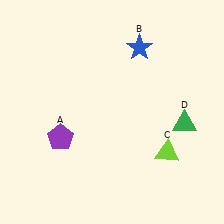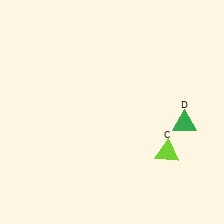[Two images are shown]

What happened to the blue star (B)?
The blue star (B) was removed in Image 2. It was in the top-right area of Image 1.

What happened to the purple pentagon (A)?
The purple pentagon (A) was removed in Image 2. It was in the bottom-left area of Image 1.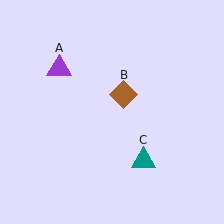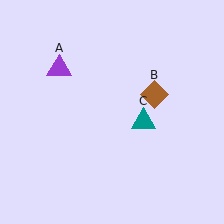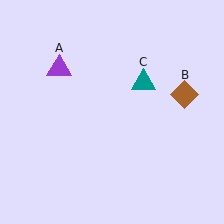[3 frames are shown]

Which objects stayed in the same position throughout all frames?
Purple triangle (object A) remained stationary.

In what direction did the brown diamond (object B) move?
The brown diamond (object B) moved right.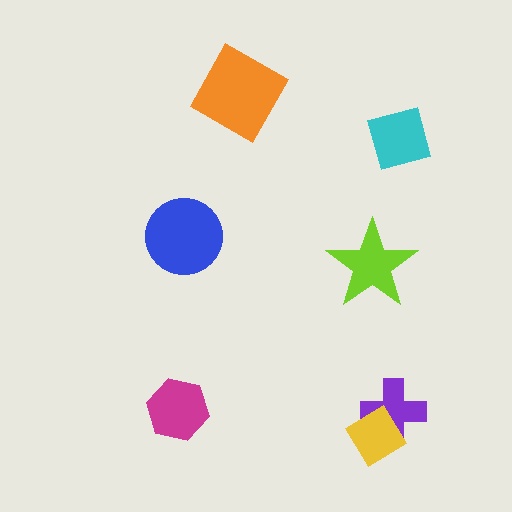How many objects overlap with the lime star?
0 objects overlap with the lime star.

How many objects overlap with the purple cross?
1 object overlaps with the purple cross.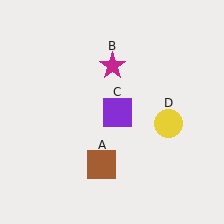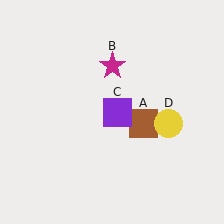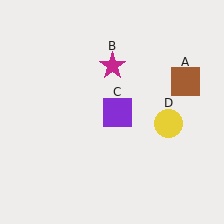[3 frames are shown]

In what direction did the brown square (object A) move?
The brown square (object A) moved up and to the right.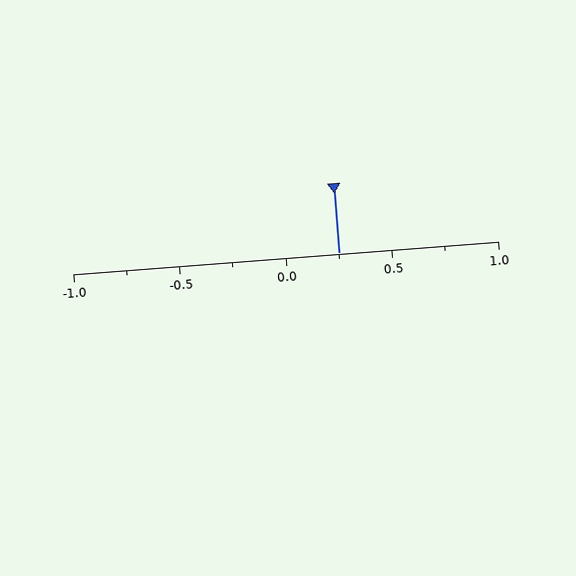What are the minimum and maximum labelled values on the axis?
The axis runs from -1.0 to 1.0.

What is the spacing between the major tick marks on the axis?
The major ticks are spaced 0.5 apart.